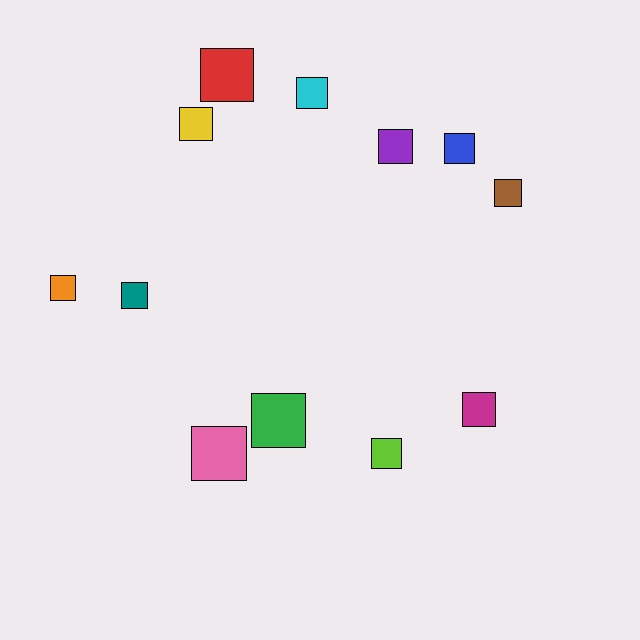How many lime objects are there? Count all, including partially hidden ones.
There is 1 lime object.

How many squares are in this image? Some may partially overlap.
There are 12 squares.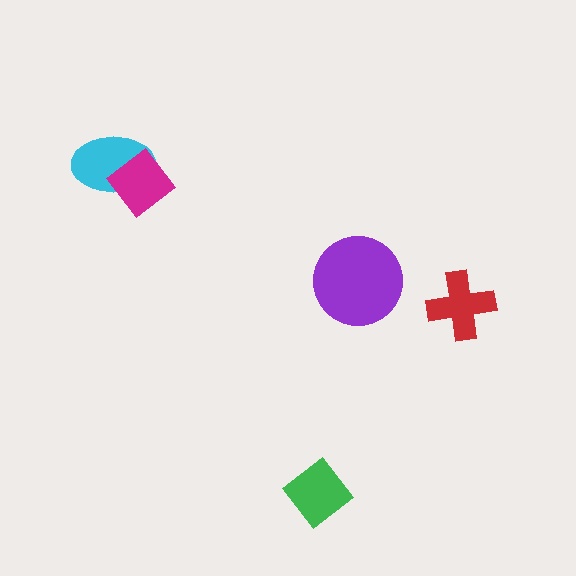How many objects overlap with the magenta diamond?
1 object overlaps with the magenta diamond.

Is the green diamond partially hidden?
No, no other shape covers it.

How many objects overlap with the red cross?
0 objects overlap with the red cross.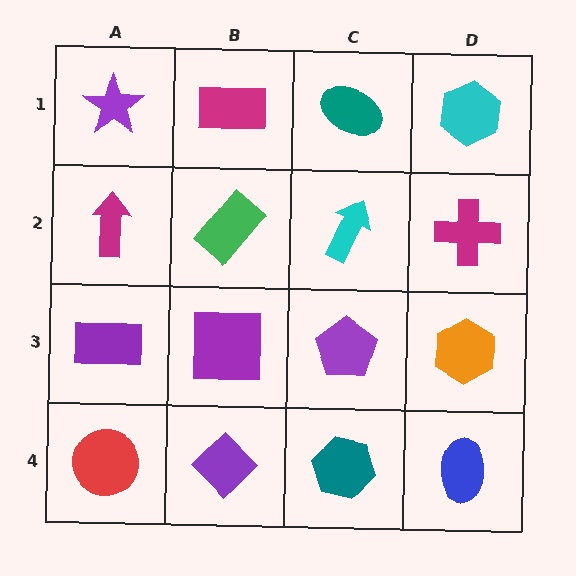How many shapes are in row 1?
4 shapes.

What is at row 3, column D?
An orange hexagon.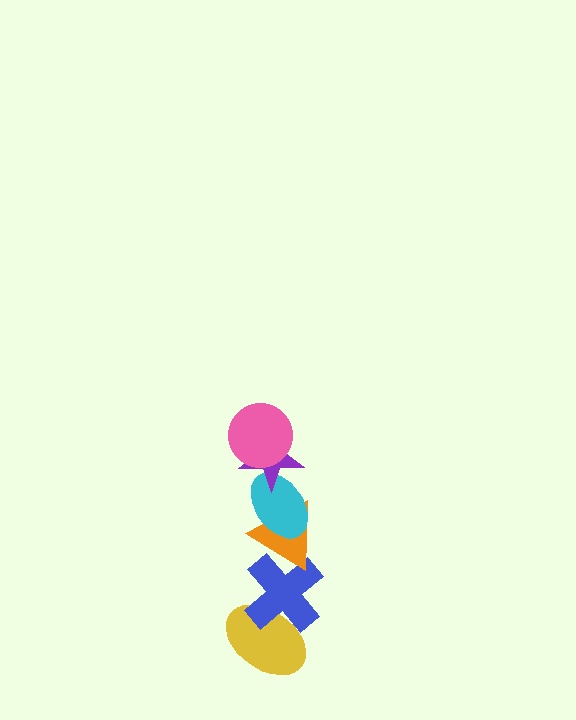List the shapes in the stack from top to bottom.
From top to bottom: the pink circle, the purple star, the cyan ellipse, the orange triangle, the blue cross, the yellow ellipse.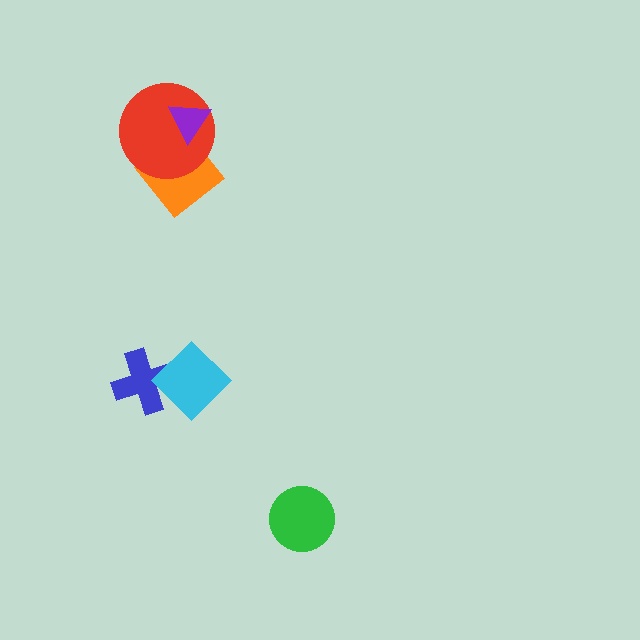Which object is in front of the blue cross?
The cyan diamond is in front of the blue cross.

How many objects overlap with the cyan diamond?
1 object overlaps with the cyan diamond.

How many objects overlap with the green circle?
0 objects overlap with the green circle.